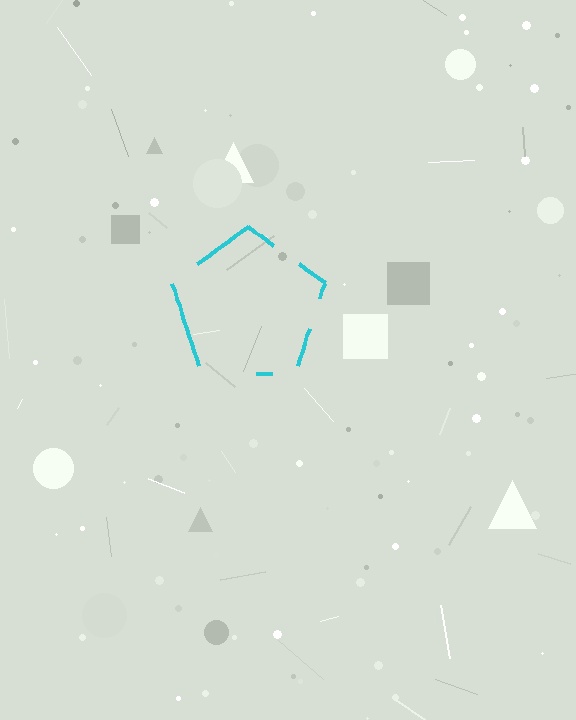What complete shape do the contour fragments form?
The contour fragments form a pentagon.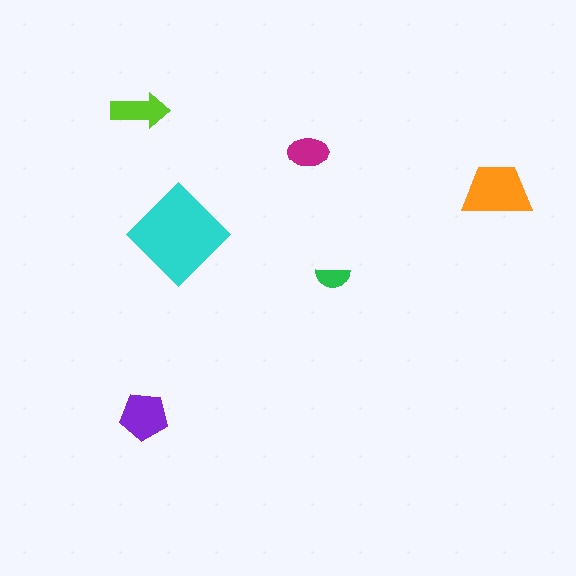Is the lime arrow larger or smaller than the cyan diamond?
Smaller.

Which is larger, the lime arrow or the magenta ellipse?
The lime arrow.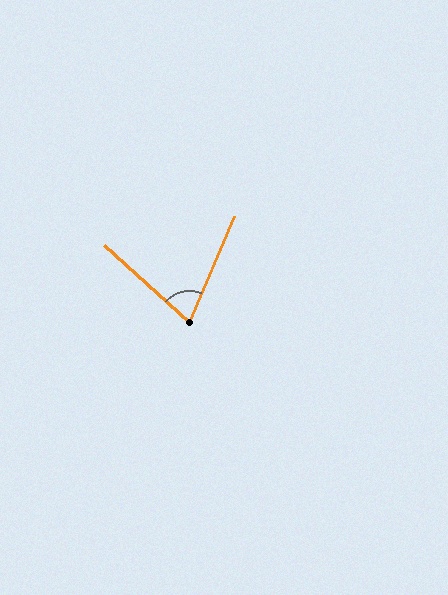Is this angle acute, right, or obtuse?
It is acute.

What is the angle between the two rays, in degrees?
Approximately 71 degrees.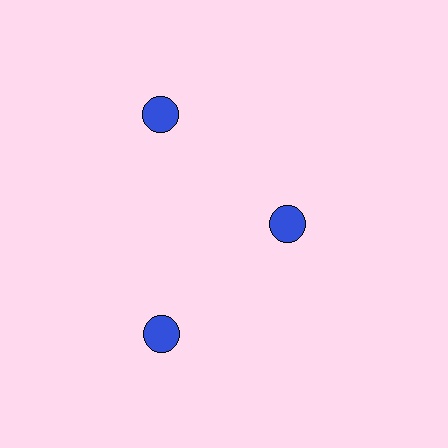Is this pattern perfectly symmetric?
No. The 3 blue circles are arranged in a ring, but one element near the 3 o'clock position is pulled inward toward the center, breaking the 3-fold rotational symmetry.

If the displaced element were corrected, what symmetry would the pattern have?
It would have 3-fold rotational symmetry — the pattern would map onto itself every 120 degrees.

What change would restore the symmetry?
The symmetry would be restored by moving it outward, back onto the ring so that all 3 circles sit at equal angles and equal distance from the center.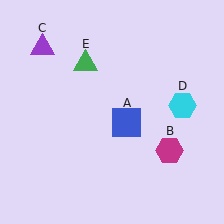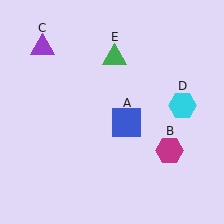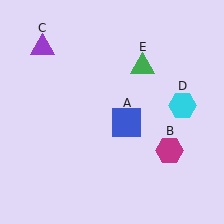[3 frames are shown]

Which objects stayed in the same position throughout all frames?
Blue square (object A) and magenta hexagon (object B) and purple triangle (object C) and cyan hexagon (object D) remained stationary.